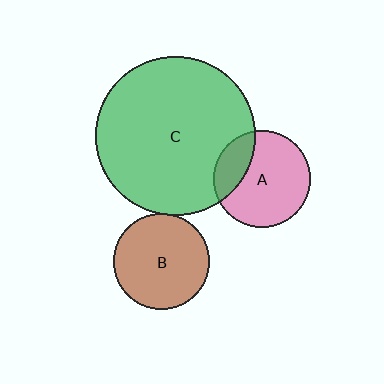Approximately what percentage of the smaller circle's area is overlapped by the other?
Approximately 25%.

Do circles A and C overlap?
Yes.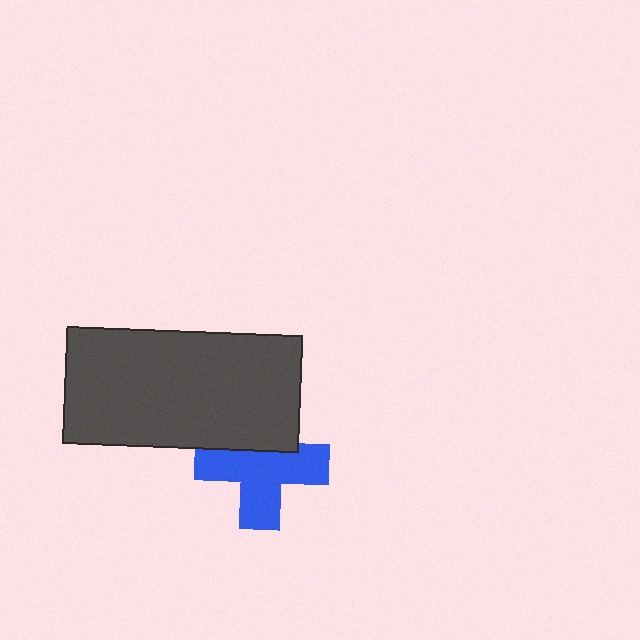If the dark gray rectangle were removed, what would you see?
You would see the complete blue cross.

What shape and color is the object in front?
The object in front is a dark gray rectangle.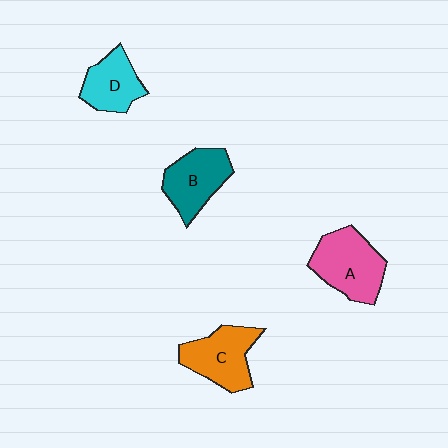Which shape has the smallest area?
Shape D (cyan).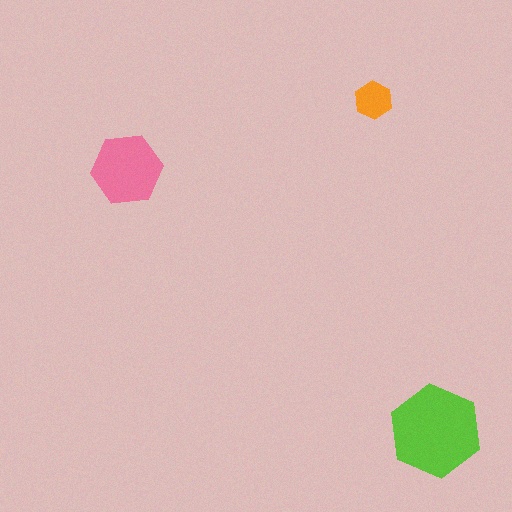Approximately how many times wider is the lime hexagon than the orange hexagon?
About 2.5 times wider.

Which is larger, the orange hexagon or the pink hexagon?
The pink one.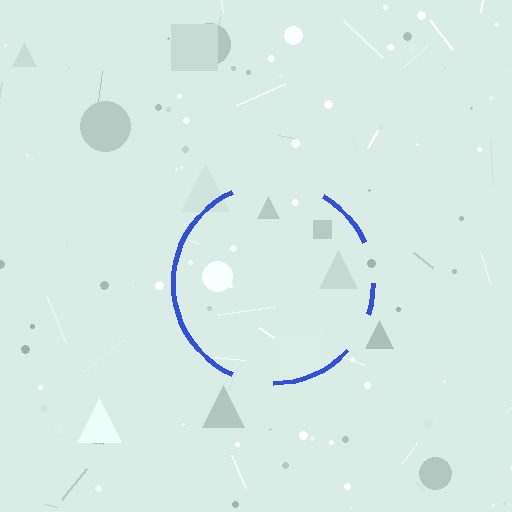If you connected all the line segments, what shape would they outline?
They would outline a circle.